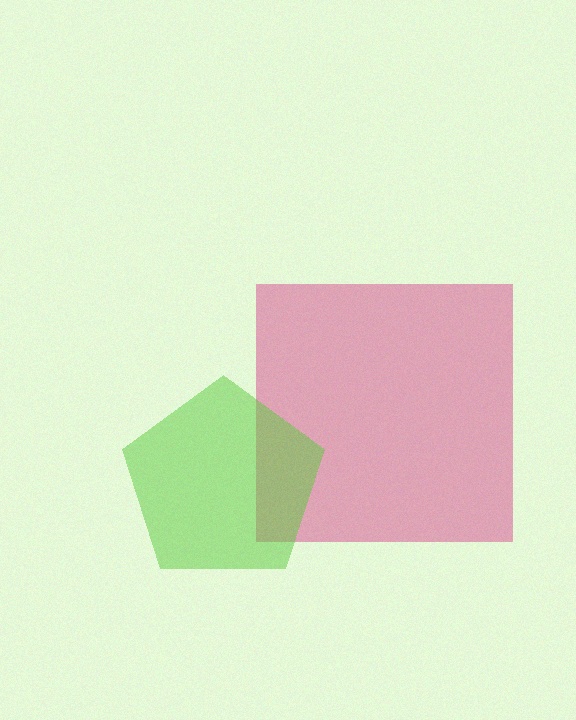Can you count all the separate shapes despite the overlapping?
Yes, there are 2 separate shapes.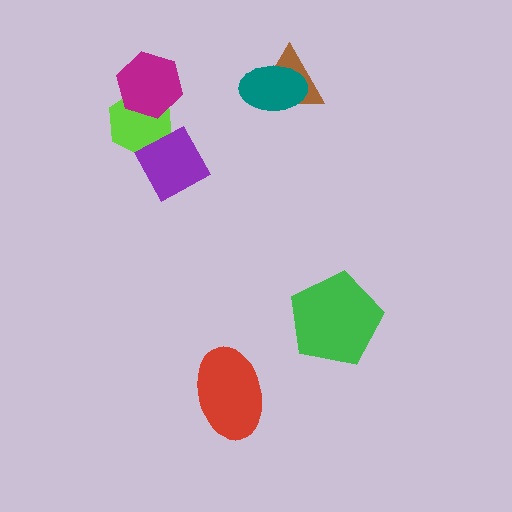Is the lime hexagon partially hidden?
Yes, it is partially covered by another shape.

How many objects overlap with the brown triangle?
1 object overlaps with the brown triangle.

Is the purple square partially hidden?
No, no other shape covers it.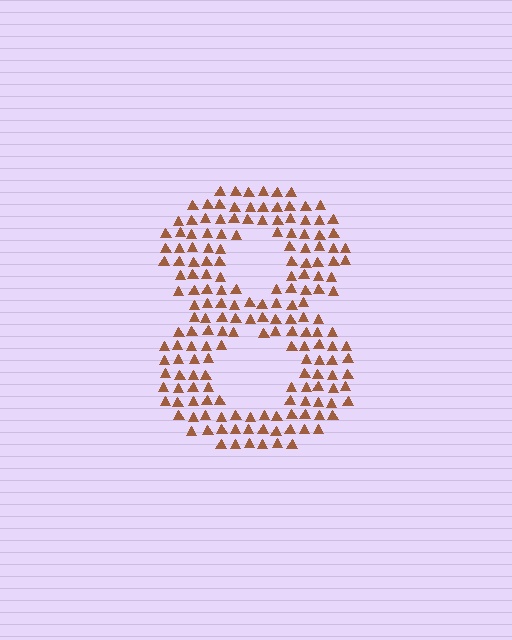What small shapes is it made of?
It is made of small triangles.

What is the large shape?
The large shape is the digit 8.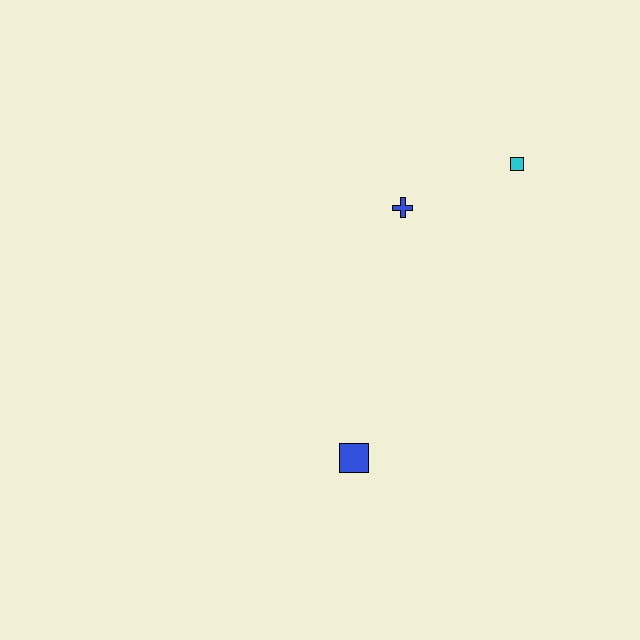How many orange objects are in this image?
There are no orange objects.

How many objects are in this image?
There are 3 objects.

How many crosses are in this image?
There is 1 cross.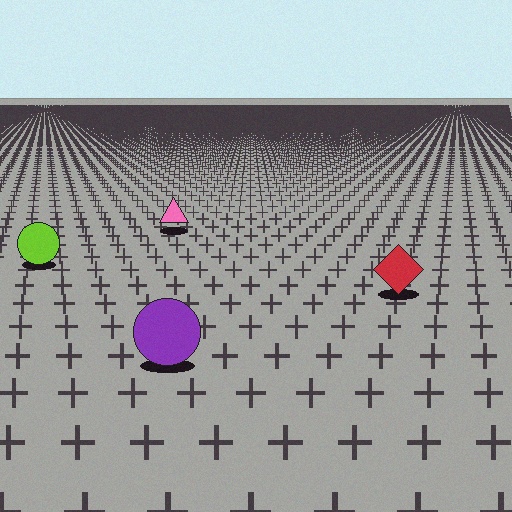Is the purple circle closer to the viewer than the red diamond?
Yes. The purple circle is closer — you can tell from the texture gradient: the ground texture is coarser near it.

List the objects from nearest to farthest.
From nearest to farthest: the purple circle, the red diamond, the lime circle, the pink triangle.